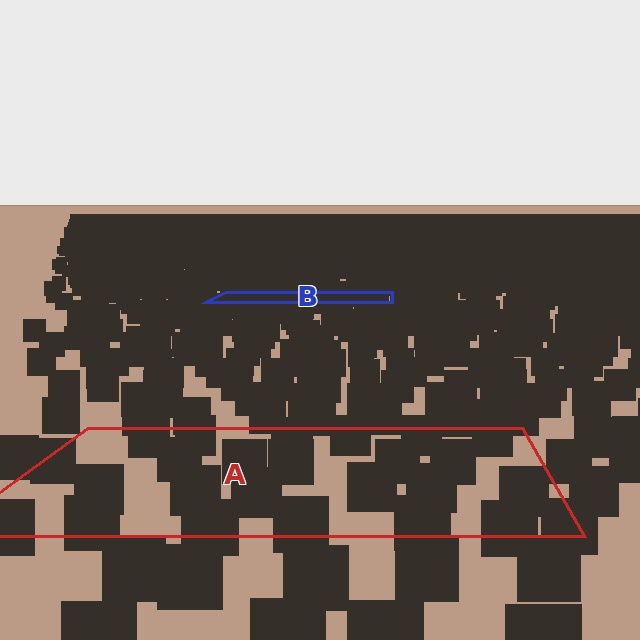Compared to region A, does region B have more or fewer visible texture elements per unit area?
Region B has more texture elements per unit area — they are packed more densely because it is farther away.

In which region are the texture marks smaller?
The texture marks are smaller in region B, because it is farther away.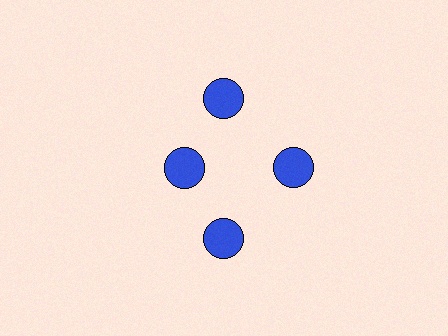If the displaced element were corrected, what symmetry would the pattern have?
It would have 4-fold rotational symmetry — the pattern would map onto itself every 90 degrees.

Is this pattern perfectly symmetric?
No. The 4 blue circles are arranged in a ring, but one element near the 9 o'clock position is pulled inward toward the center, breaking the 4-fold rotational symmetry.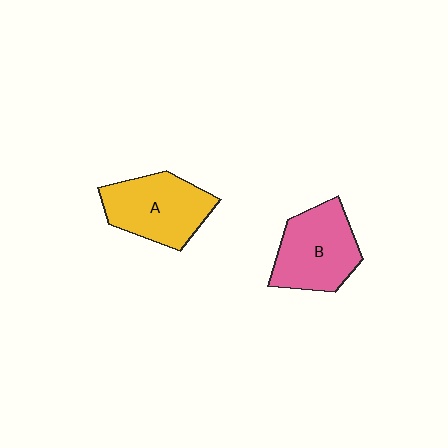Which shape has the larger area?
Shape A (yellow).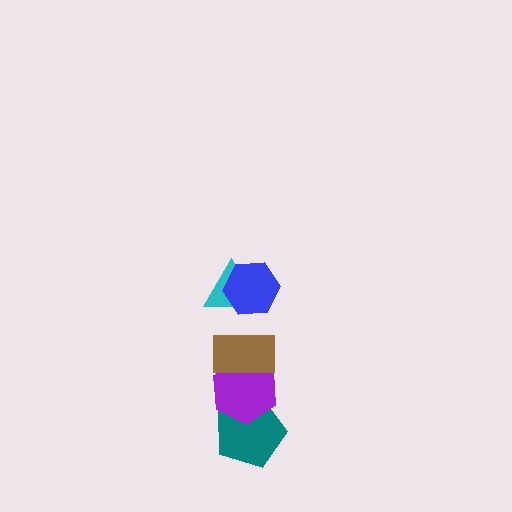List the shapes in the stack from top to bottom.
From top to bottom: the blue hexagon, the cyan triangle, the brown rectangle, the purple hexagon, the teal pentagon.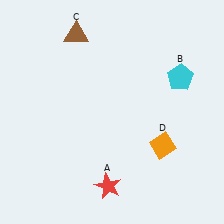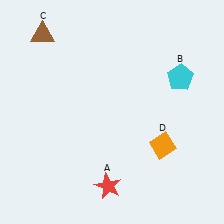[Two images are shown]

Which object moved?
The brown triangle (C) moved left.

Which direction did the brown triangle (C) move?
The brown triangle (C) moved left.